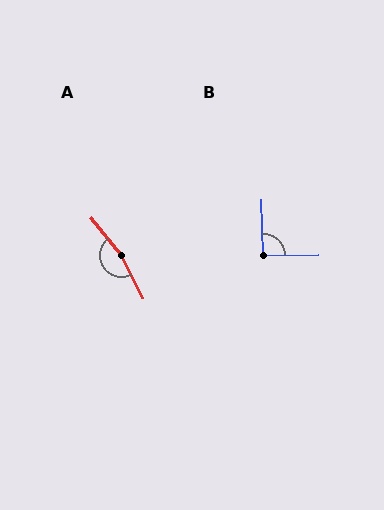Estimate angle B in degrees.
Approximately 91 degrees.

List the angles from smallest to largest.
B (91°), A (168°).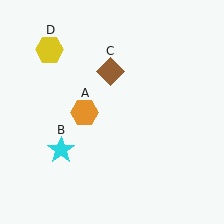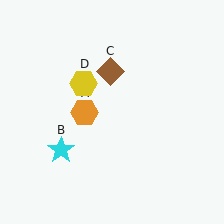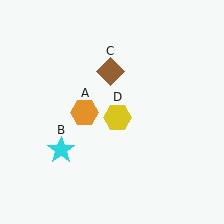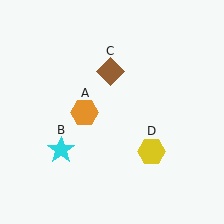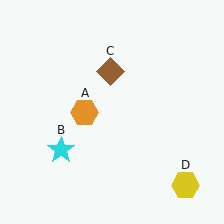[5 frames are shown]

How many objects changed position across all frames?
1 object changed position: yellow hexagon (object D).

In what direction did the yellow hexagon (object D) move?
The yellow hexagon (object D) moved down and to the right.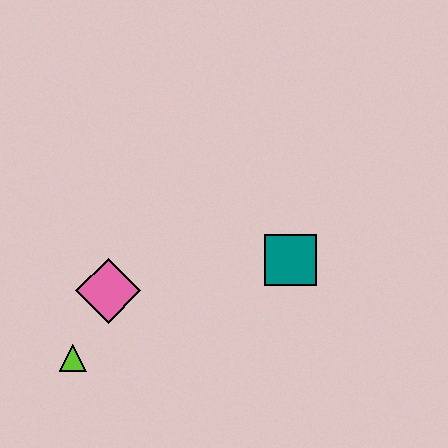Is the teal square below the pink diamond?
No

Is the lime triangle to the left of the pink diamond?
Yes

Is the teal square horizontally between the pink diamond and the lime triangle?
No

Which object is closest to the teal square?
The pink diamond is closest to the teal square.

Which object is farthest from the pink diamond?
The teal square is farthest from the pink diamond.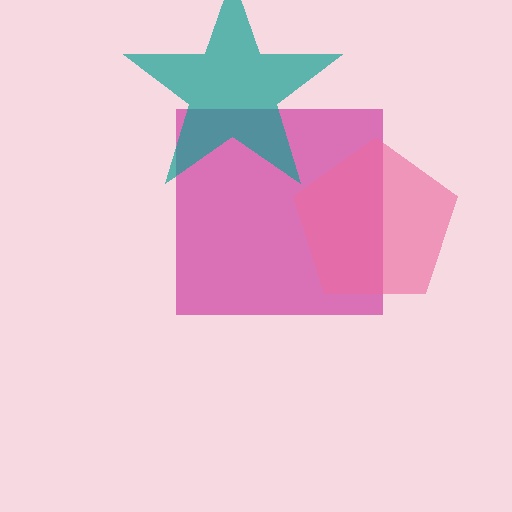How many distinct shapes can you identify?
There are 3 distinct shapes: a magenta square, a teal star, a pink pentagon.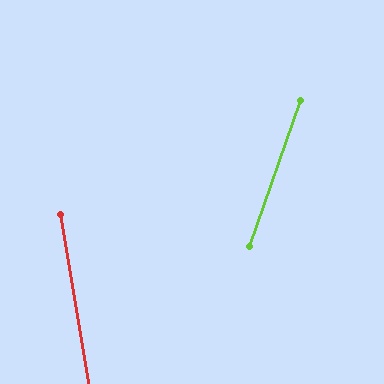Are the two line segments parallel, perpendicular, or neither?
Neither parallel nor perpendicular — they differ by about 29°.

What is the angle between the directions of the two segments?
Approximately 29 degrees.